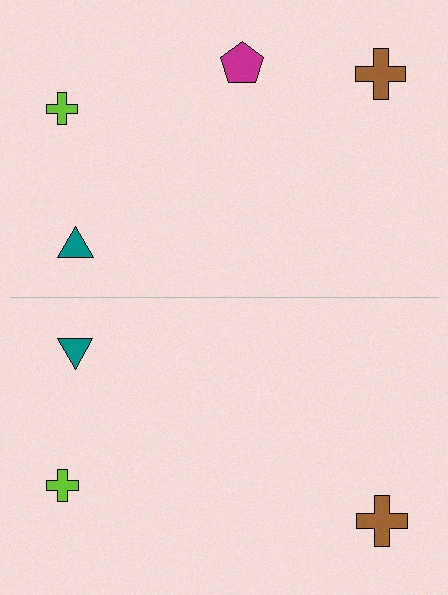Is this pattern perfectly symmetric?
No, the pattern is not perfectly symmetric. A magenta pentagon is missing from the bottom side.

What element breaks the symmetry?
A magenta pentagon is missing from the bottom side.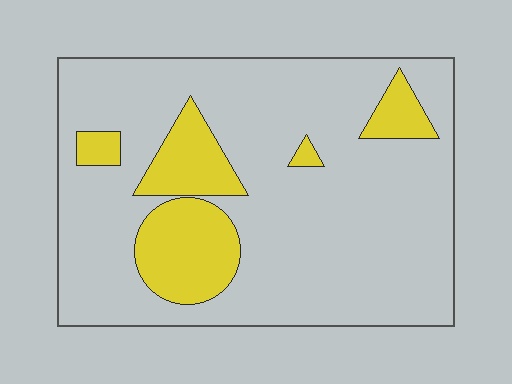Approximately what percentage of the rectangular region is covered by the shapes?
Approximately 20%.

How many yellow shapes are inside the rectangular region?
5.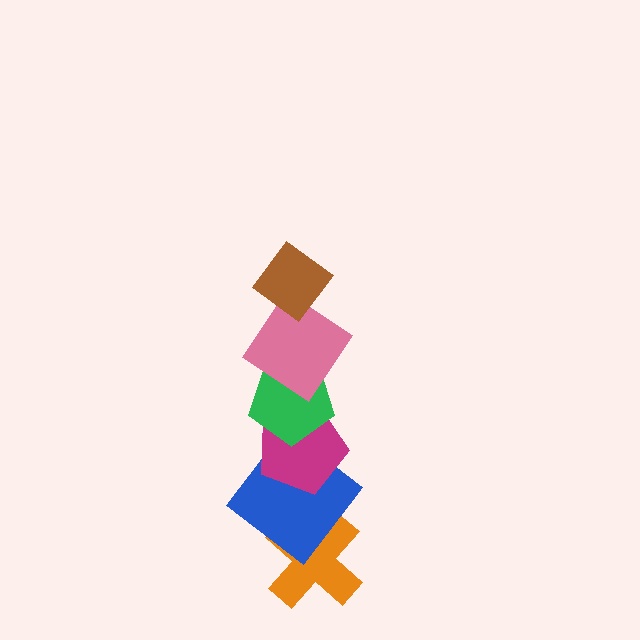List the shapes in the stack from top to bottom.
From top to bottom: the brown diamond, the pink diamond, the green pentagon, the magenta pentagon, the blue diamond, the orange cross.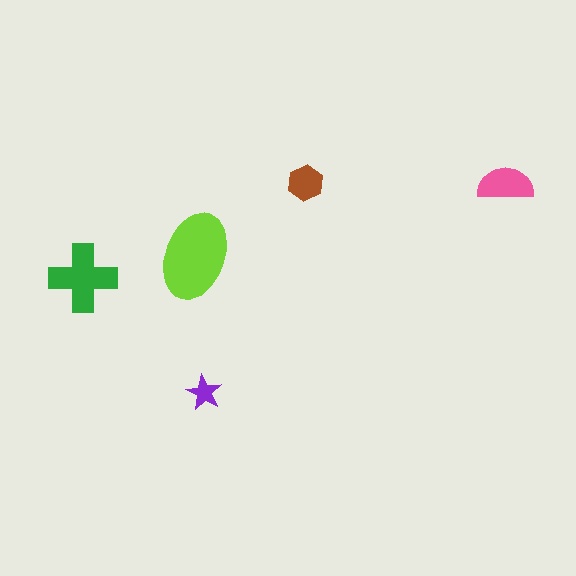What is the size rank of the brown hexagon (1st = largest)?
4th.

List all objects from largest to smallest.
The lime ellipse, the green cross, the pink semicircle, the brown hexagon, the purple star.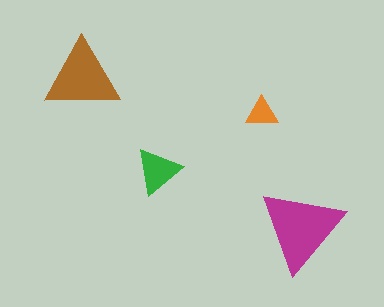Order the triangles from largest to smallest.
the magenta one, the brown one, the green one, the orange one.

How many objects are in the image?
There are 4 objects in the image.